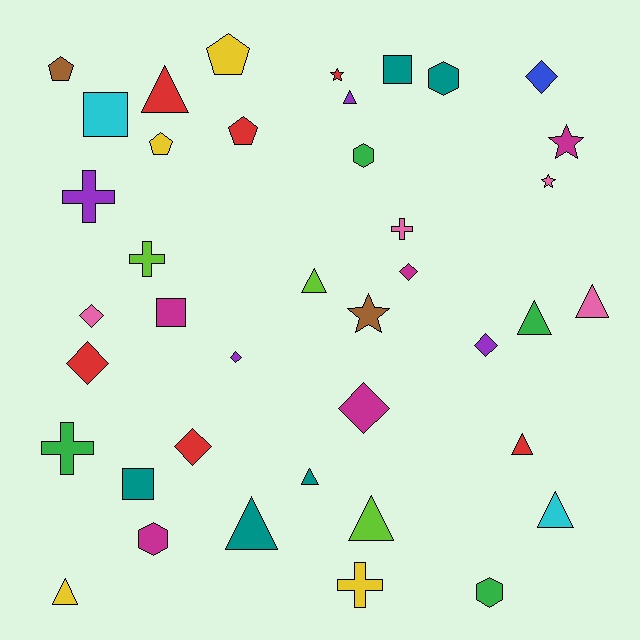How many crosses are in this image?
There are 5 crosses.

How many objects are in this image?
There are 40 objects.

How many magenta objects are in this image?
There are 5 magenta objects.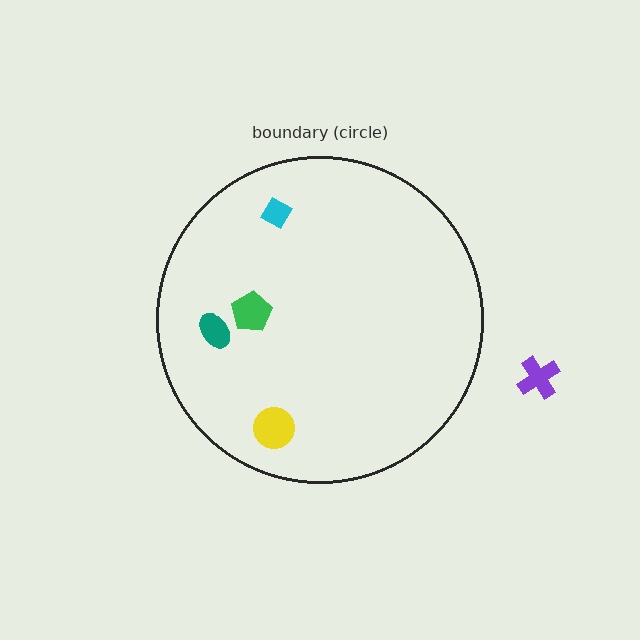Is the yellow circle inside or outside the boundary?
Inside.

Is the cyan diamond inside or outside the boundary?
Inside.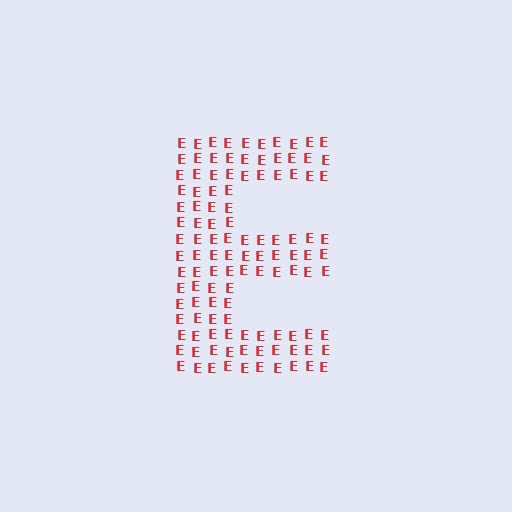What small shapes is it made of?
It is made of small letter E's.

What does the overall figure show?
The overall figure shows the letter E.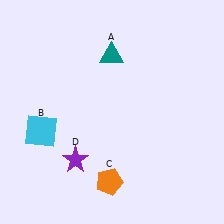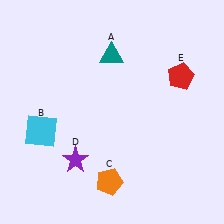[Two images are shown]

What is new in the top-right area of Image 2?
A red pentagon (E) was added in the top-right area of Image 2.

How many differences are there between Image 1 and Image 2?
There is 1 difference between the two images.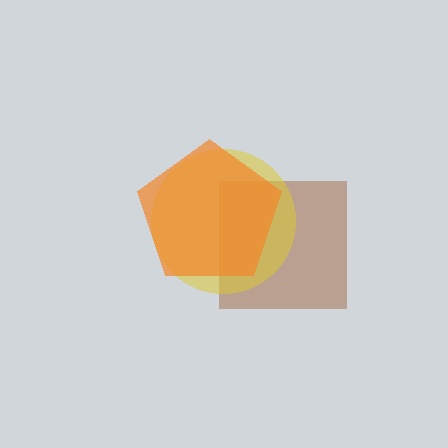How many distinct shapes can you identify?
There are 3 distinct shapes: a brown square, a yellow circle, an orange pentagon.